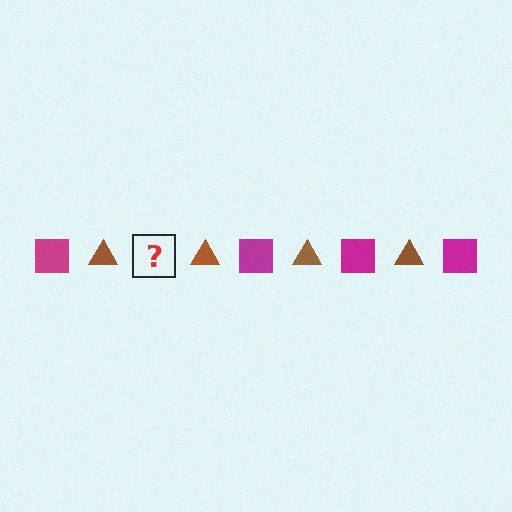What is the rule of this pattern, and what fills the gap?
The rule is that the pattern alternates between magenta square and brown triangle. The gap should be filled with a magenta square.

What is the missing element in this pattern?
The missing element is a magenta square.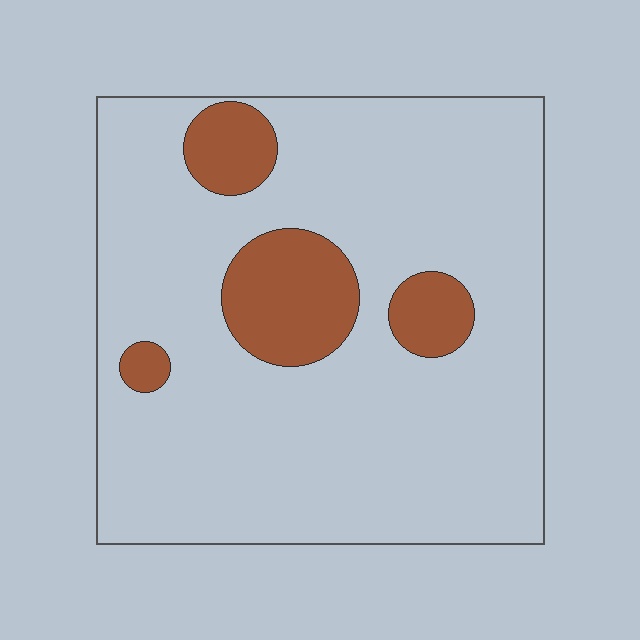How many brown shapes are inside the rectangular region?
4.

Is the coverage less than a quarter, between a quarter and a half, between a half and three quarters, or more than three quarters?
Less than a quarter.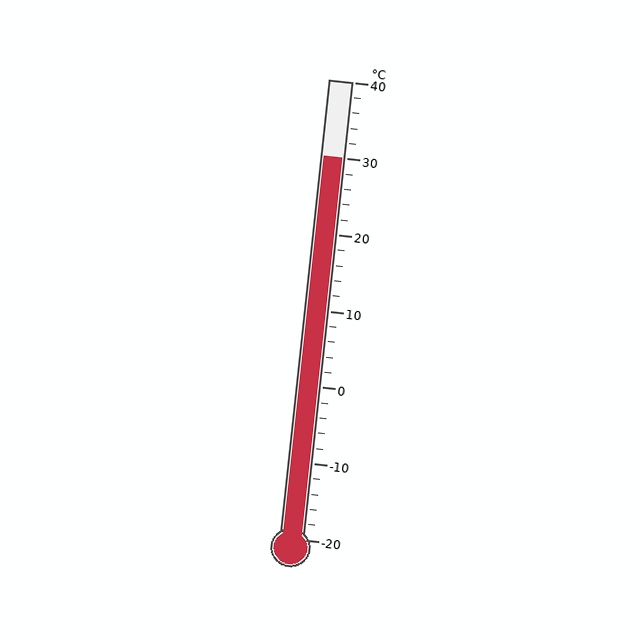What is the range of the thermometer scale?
The thermometer scale ranges from -20°C to 40°C.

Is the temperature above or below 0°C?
The temperature is above 0°C.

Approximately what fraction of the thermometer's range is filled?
The thermometer is filled to approximately 85% of its range.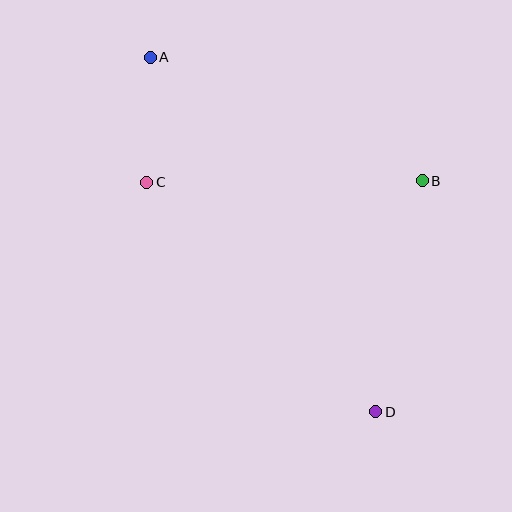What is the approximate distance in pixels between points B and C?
The distance between B and C is approximately 275 pixels.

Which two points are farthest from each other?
Points A and D are farthest from each other.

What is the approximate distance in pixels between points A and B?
The distance between A and B is approximately 299 pixels.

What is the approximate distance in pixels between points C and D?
The distance between C and D is approximately 324 pixels.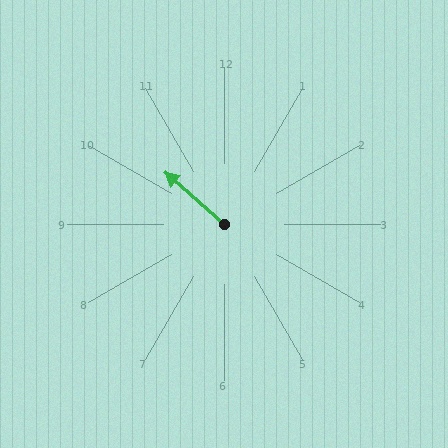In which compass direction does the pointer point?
Northwest.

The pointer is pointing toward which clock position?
Roughly 10 o'clock.